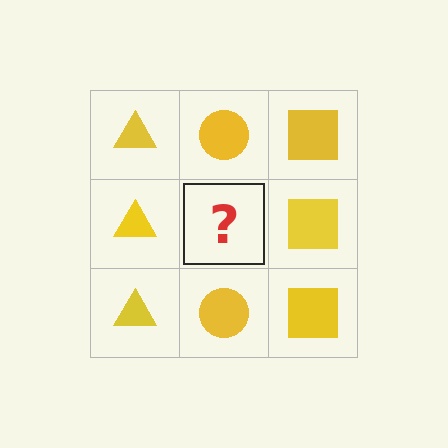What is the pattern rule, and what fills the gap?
The rule is that each column has a consistent shape. The gap should be filled with a yellow circle.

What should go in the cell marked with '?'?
The missing cell should contain a yellow circle.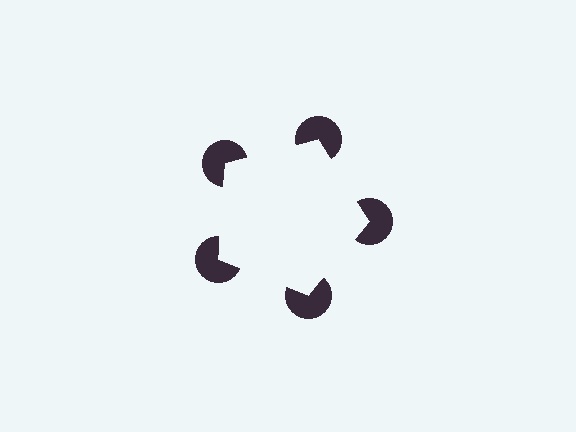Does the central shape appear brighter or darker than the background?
It typically appears slightly brighter than the background, even though no actual brightness change is drawn.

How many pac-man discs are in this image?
There are 5 — one at each vertex of the illusory pentagon.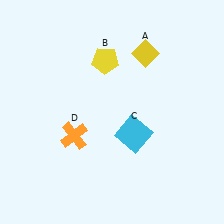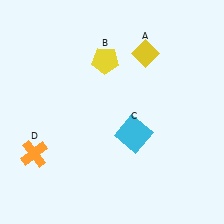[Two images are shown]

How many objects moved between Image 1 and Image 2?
1 object moved between the two images.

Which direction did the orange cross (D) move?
The orange cross (D) moved left.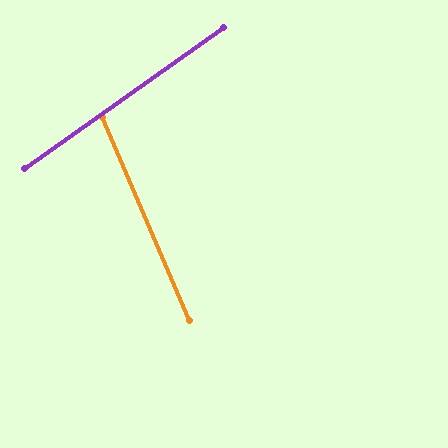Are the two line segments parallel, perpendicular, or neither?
Neither parallel nor perpendicular — they differ by about 78°.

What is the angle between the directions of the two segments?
Approximately 78 degrees.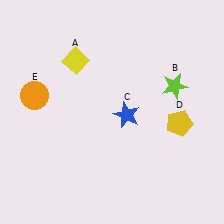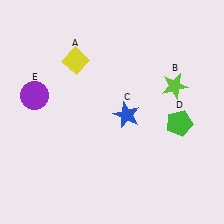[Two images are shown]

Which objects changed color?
D changed from yellow to green. E changed from orange to purple.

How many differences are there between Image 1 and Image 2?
There are 2 differences between the two images.